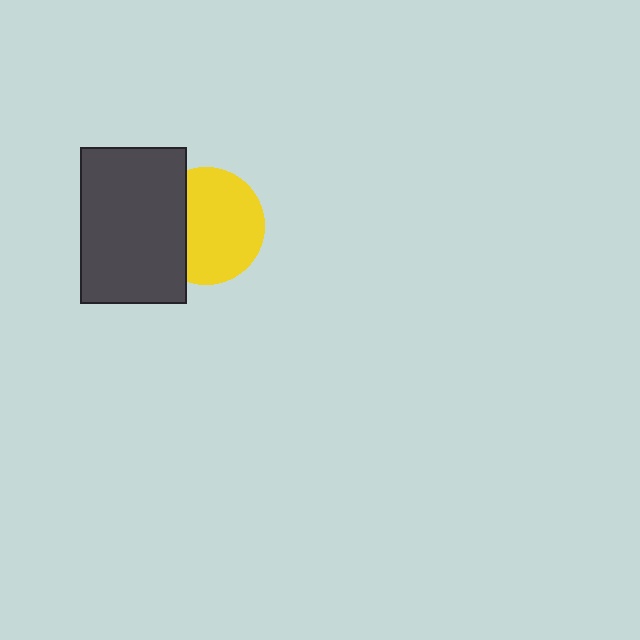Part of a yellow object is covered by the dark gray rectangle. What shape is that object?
It is a circle.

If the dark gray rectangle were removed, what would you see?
You would see the complete yellow circle.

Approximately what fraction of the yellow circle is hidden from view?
Roughly 30% of the yellow circle is hidden behind the dark gray rectangle.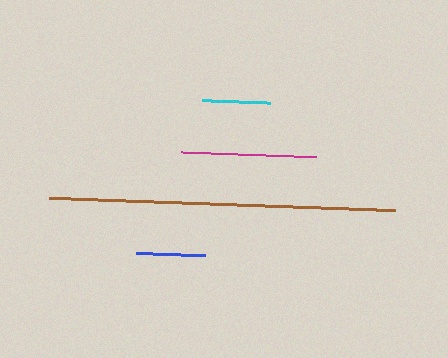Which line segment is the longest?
The brown line is the longest at approximately 345 pixels.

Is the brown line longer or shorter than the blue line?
The brown line is longer than the blue line.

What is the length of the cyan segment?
The cyan segment is approximately 68 pixels long.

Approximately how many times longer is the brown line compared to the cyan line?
The brown line is approximately 5.1 times the length of the cyan line.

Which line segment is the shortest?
The cyan line is the shortest at approximately 68 pixels.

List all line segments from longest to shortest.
From longest to shortest: brown, magenta, blue, cyan.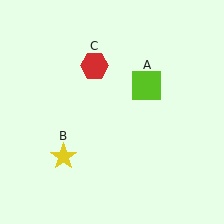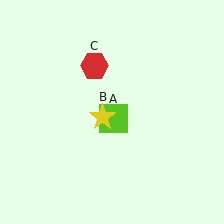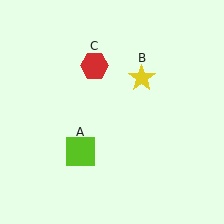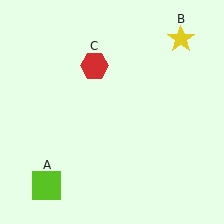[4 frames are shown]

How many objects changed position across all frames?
2 objects changed position: lime square (object A), yellow star (object B).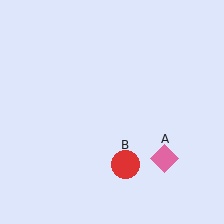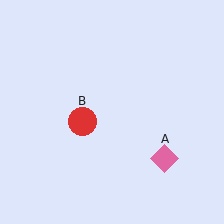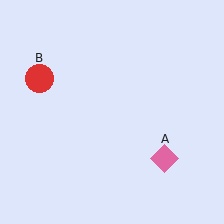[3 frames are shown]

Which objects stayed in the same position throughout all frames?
Pink diamond (object A) remained stationary.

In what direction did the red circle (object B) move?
The red circle (object B) moved up and to the left.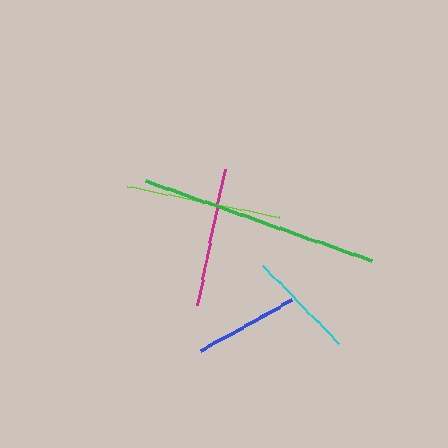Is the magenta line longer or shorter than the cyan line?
The magenta line is longer than the cyan line.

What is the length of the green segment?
The green segment is approximately 240 pixels long.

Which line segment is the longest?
The green line is the longest at approximately 240 pixels.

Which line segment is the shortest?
The blue line is the shortest at approximately 104 pixels.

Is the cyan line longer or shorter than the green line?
The green line is longer than the cyan line.